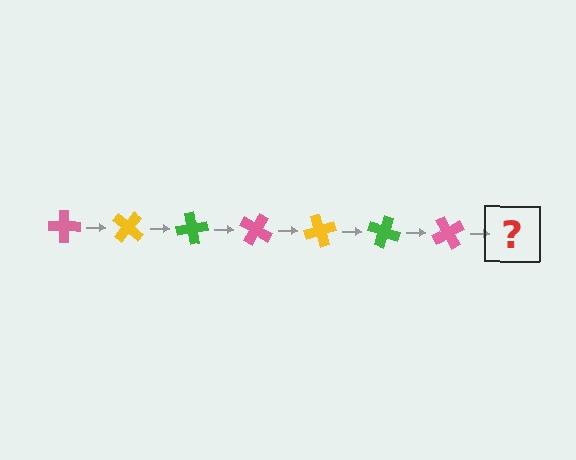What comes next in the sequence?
The next element should be a yellow cross, rotated 280 degrees from the start.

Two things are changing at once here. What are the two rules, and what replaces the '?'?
The two rules are that it rotates 40 degrees each step and the color cycles through pink, yellow, and green. The '?' should be a yellow cross, rotated 280 degrees from the start.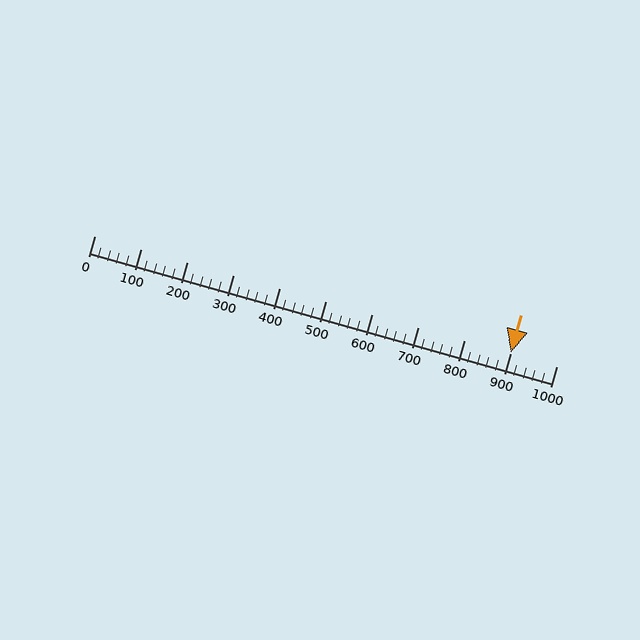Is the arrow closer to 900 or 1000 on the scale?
The arrow is closer to 900.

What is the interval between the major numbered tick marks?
The major tick marks are spaced 100 units apart.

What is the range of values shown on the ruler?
The ruler shows values from 0 to 1000.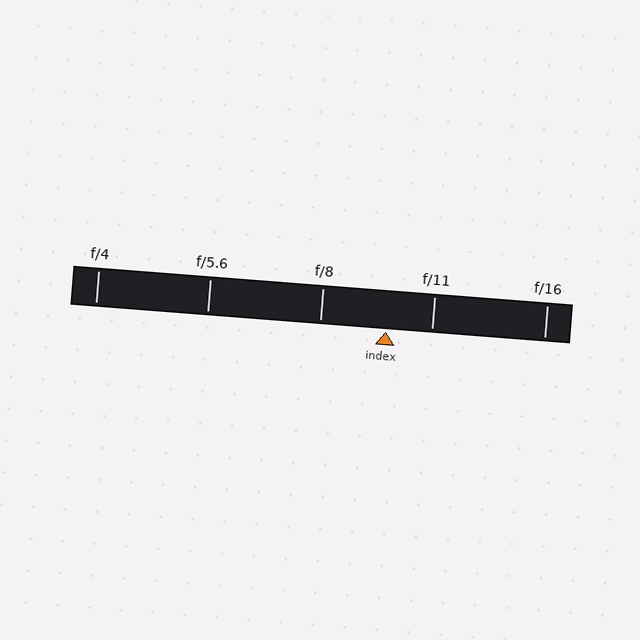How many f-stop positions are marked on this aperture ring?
There are 5 f-stop positions marked.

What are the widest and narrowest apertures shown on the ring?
The widest aperture shown is f/4 and the narrowest is f/16.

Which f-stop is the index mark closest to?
The index mark is closest to f/11.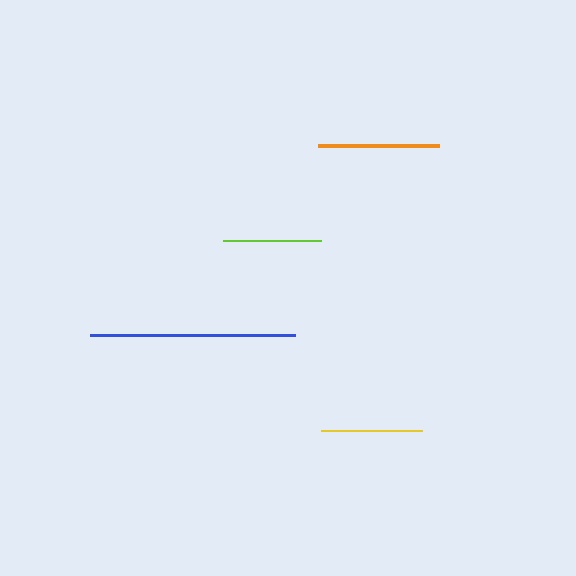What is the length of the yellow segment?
The yellow segment is approximately 101 pixels long.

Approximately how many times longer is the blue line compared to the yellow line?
The blue line is approximately 2.0 times the length of the yellow line.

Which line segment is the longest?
The blue line is the longest at approximately 205 pixels.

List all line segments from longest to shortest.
From longest to shortest: blue, orange, yellow, lime.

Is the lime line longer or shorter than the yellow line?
The yellow line is longer than the lime line.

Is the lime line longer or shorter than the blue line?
The blue line is longer than the lime line.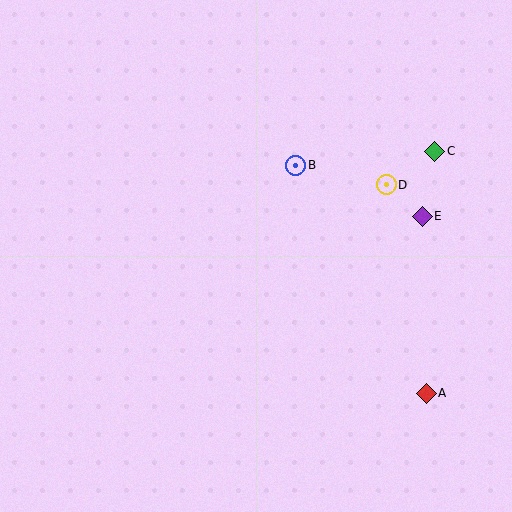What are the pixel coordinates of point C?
Point C is at (435, 151).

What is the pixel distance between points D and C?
The distance between D and C is 59 pixels.